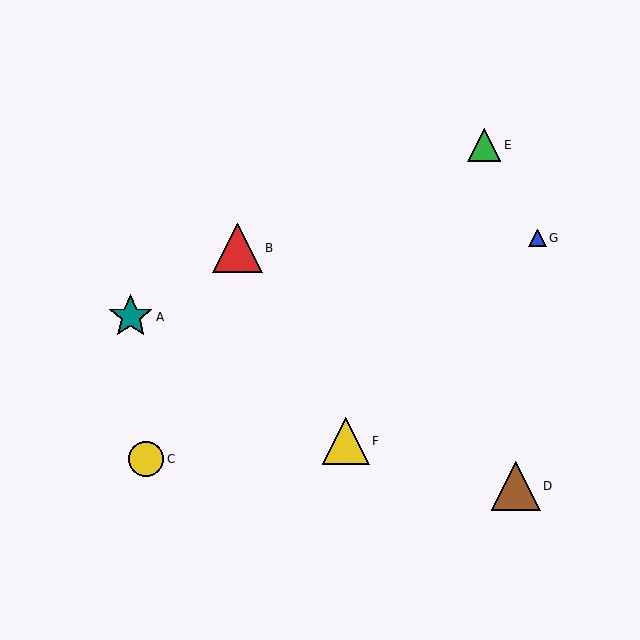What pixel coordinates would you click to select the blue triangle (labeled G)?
Click at (537, 238) to select the blue triangle G.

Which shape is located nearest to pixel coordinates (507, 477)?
The brown triangle (labeled D) at (516, 486) is nearest to that location.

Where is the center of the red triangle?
The center of the red triangle is at (237, 248).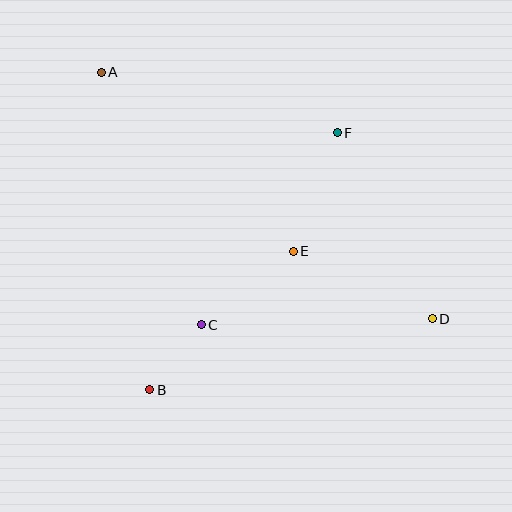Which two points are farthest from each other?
Points A and D are farthest from each other.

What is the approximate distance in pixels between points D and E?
The distance between D and E is approximately 155 pixels.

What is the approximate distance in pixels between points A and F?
The distance between A and F is approximately 244 pixels.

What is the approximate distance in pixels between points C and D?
The distance between C and D is approximately 231 pixels.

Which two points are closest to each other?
Points B and C are closest to each other.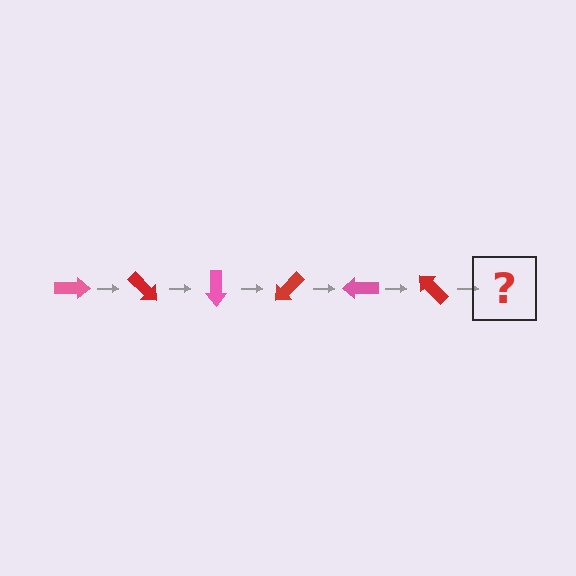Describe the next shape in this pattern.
It should be a pink arrow, rotated 270 degrees from the start.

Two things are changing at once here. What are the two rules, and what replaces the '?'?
The two rules are that it rotates 45 degrees each step and the color cycles through pink and red. The '?' should be a pink arrow, rotated 270 degrees from the start.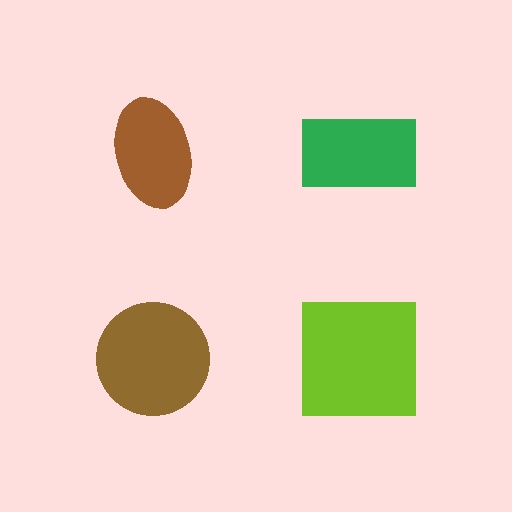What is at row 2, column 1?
A brown circle.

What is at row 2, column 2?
A lime square.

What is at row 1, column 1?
A brown ellipse.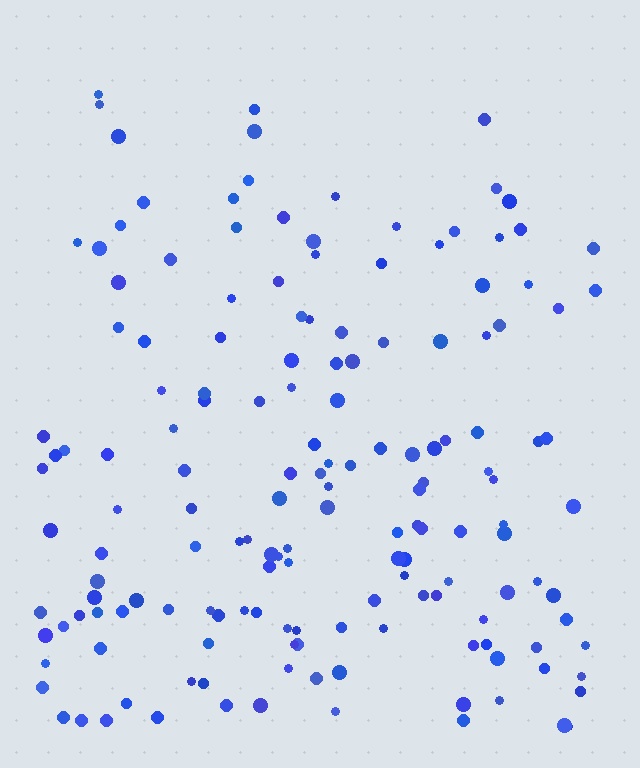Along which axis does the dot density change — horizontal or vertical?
Vertical.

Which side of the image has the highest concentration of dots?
The bottom.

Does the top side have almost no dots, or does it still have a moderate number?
Still a moderate number, just noticeably fewer than the bottom.